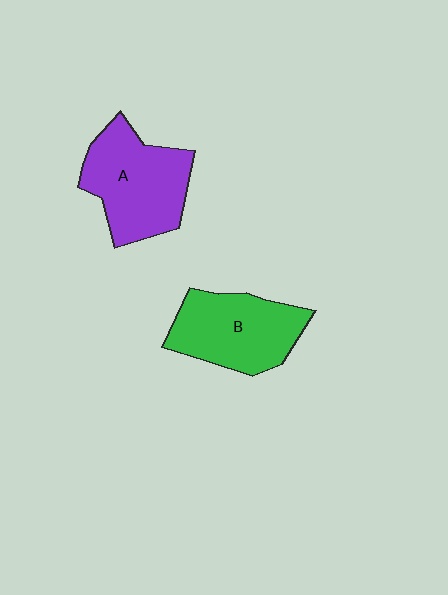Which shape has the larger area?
Shape A (purple).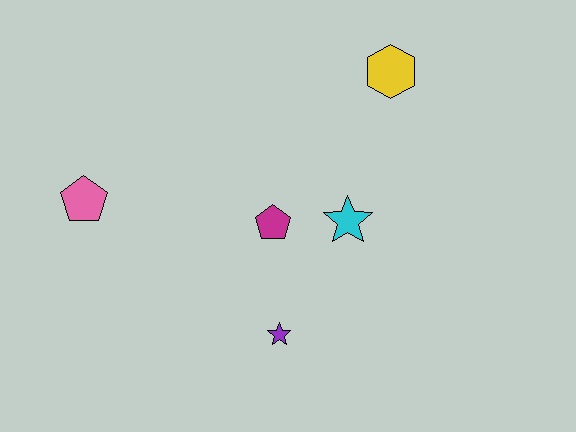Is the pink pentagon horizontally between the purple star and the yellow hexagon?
No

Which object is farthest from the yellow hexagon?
The pink pentagon is farthest from the yellow hexagon.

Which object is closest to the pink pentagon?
The magenta pentagon is closest to the pink pentagon.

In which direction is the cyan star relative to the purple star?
The cyan star is above the purple star.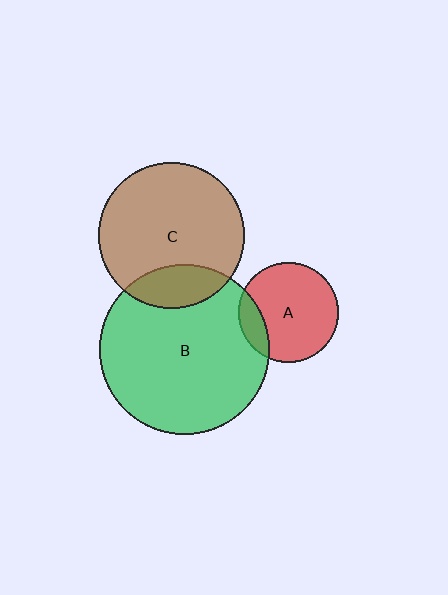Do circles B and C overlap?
Yes.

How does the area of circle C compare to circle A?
Approximately 2.1 times.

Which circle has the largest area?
Circle B (green).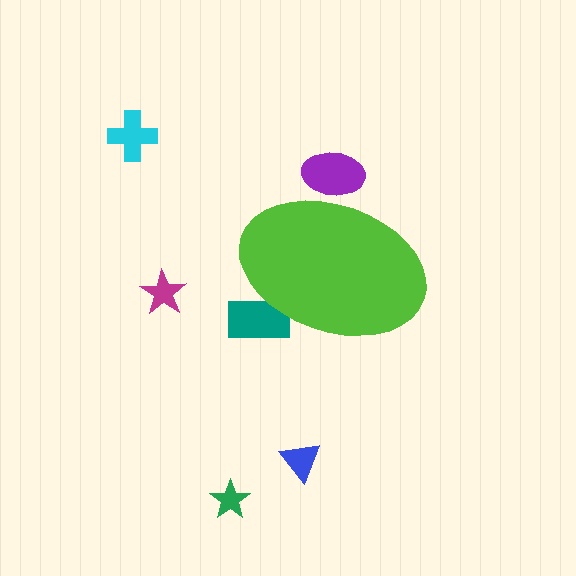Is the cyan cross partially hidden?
No, the cyan cross is fully visible.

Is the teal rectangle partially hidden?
Yes, the teal rectangle is partially hidden behind the lime ellipse.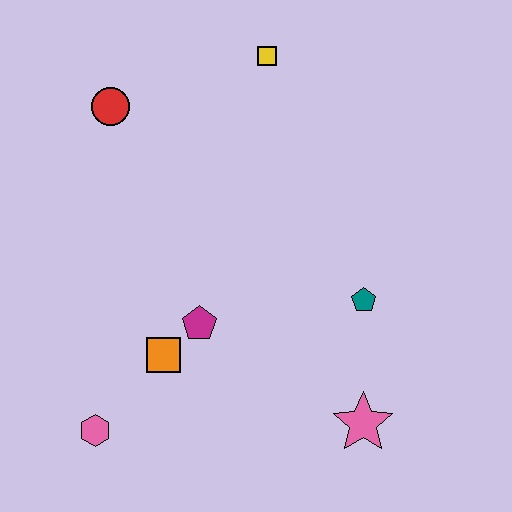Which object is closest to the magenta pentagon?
The orange square is closest to the magenta pentagon.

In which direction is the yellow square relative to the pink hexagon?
The yellow square is above the pink hexagon.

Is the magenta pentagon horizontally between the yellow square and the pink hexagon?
Yes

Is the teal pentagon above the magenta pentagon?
Yes